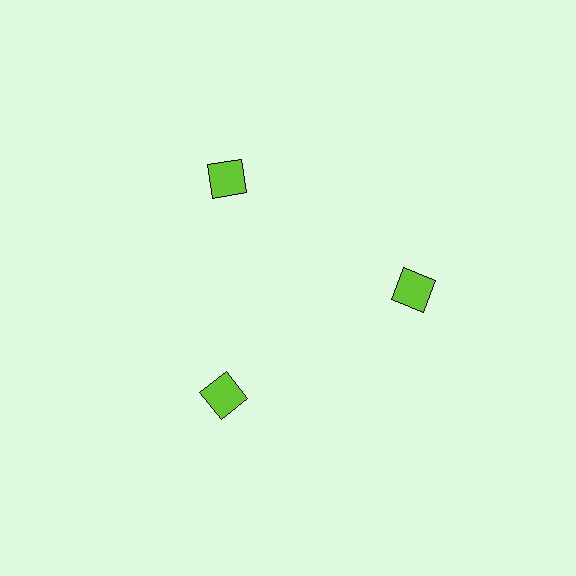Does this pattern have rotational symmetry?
Yes, this pattern has 3-fold rotational symmetry. It looks the same after rotating 120 degrees around the center.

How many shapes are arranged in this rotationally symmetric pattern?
There are 3 shapes, arranged in 3 groups of 1.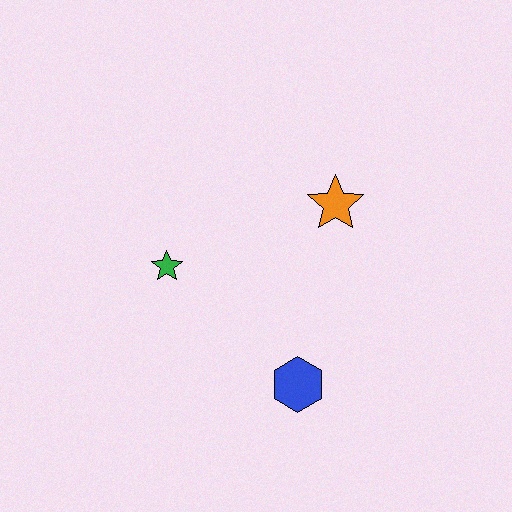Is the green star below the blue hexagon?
No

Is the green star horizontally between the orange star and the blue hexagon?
No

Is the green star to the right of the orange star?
No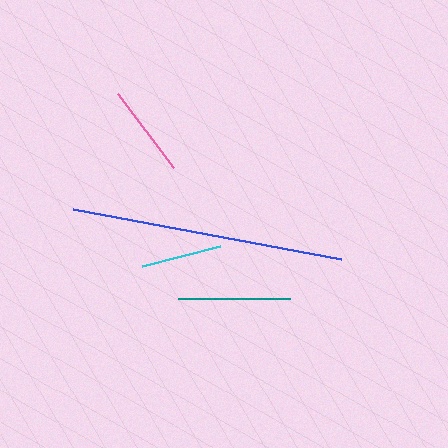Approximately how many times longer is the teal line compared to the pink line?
The teal line is approximately 1.2 times the length of the pink line.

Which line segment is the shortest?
The cyan line is the shortest at approximately 81 pixels.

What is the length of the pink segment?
The pink segment is approximately 92 pixels long.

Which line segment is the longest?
The blue line is the longest at approximately 273 pixels.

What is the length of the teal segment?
The teal segment is approximately 112 pixels long.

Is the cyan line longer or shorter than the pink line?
The pink line is longer than the cyan line.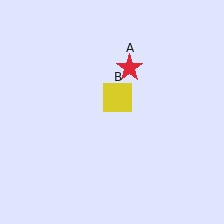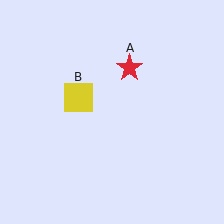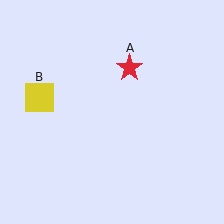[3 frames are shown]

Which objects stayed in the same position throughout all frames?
Red star (object A) remained stationary.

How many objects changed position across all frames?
1 object changed position: yellow square (object B).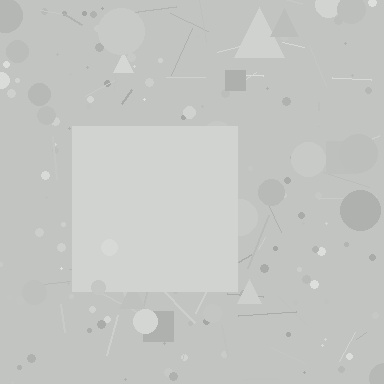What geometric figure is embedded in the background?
A square is embedded in the background.